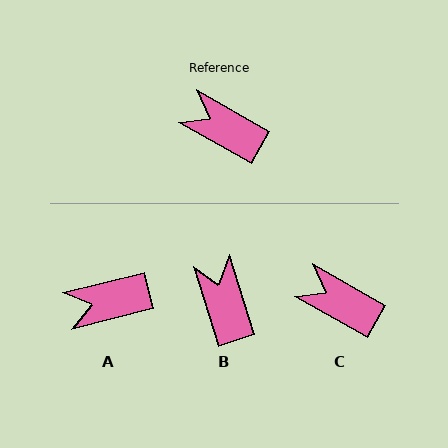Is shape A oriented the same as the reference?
No, it is off by about 44 degrees.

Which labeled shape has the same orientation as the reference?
C.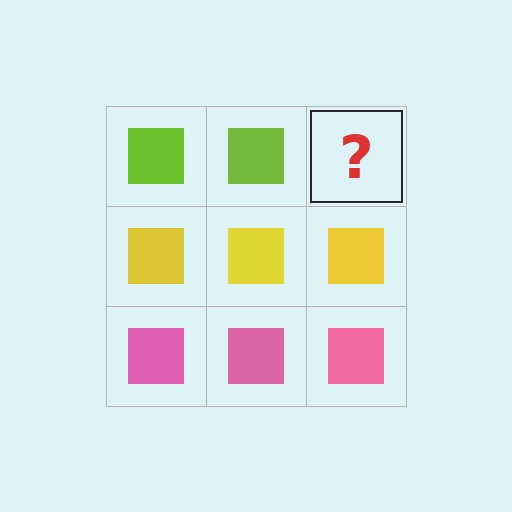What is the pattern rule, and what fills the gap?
The rule is that each row has a consistent color. The gap should be filled with a lime square.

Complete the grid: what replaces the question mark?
The question mark should be replaced with a lime square.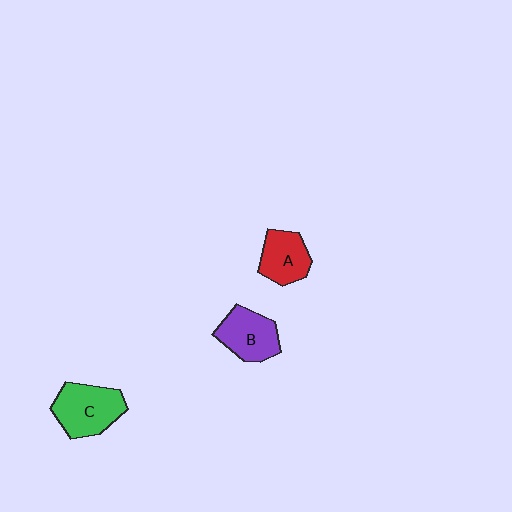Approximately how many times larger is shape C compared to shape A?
Approximately 1.4 times.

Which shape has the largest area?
Shape C (green).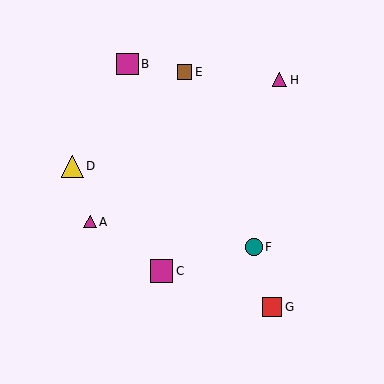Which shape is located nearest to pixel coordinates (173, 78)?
The brown square (labeled E) at (185, 72) is nearest to that location.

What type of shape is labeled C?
Shape C is a magenta square.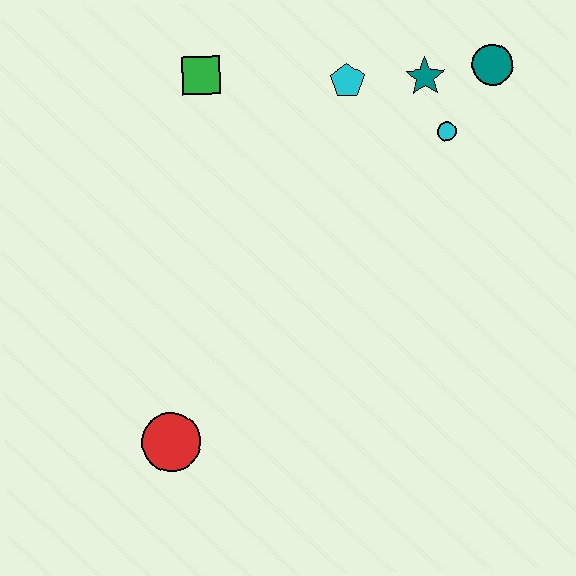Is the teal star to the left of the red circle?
No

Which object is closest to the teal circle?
The teal star is closest to the teal circle.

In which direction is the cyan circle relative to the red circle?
The cyan circle is above the red circle.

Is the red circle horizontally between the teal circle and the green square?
No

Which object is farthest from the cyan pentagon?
The red circle is farthest from the cyan pentagon.